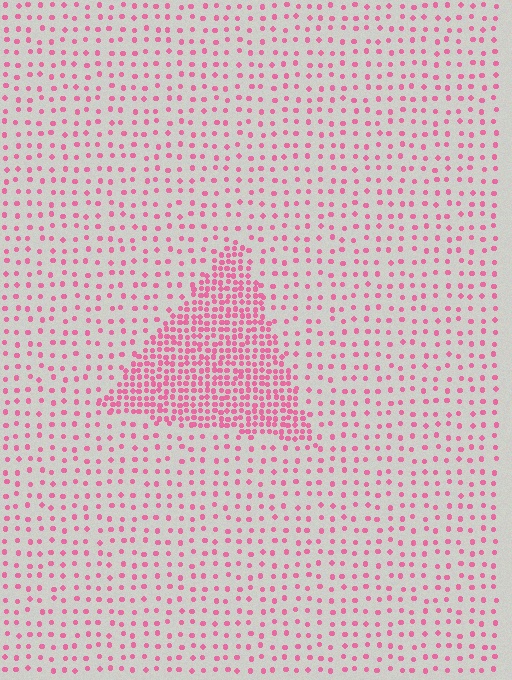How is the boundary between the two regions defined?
The boundary is defined by a change in element density (approximately 2.9x ratio). All elements are the same color, size, and shape.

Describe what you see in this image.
The image contains small pink elements arranged at two different densities. A triangle-shaped region is visible where the elements are more densely packed than the surrounding area.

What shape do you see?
I see a triangle.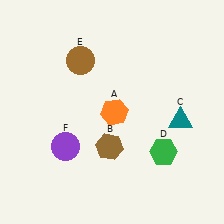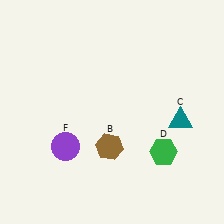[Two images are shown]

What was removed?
The brown circle (E), the orange hexagon (A) were removed in Image 2.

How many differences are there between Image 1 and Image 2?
There are 2 differences between the two images.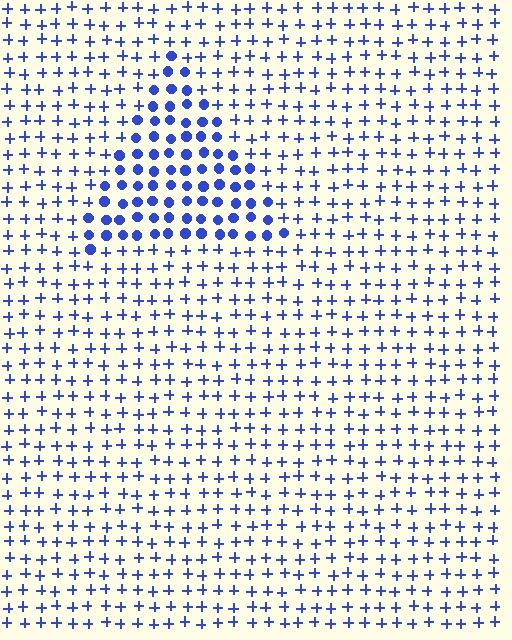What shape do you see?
I see a triangle.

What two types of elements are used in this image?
The image uses circles inside the triangle region and plus signs outside it.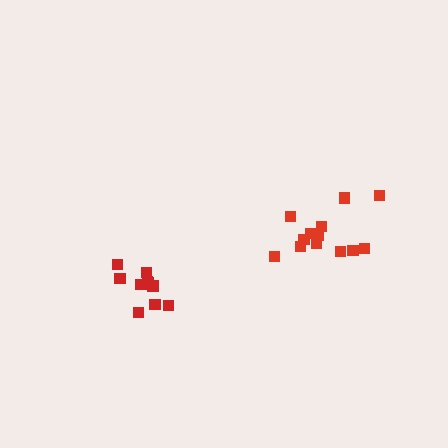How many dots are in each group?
Group 1: 11 dots, Group 2: 13 dots (24 total).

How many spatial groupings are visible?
There are 2 spatial groupings.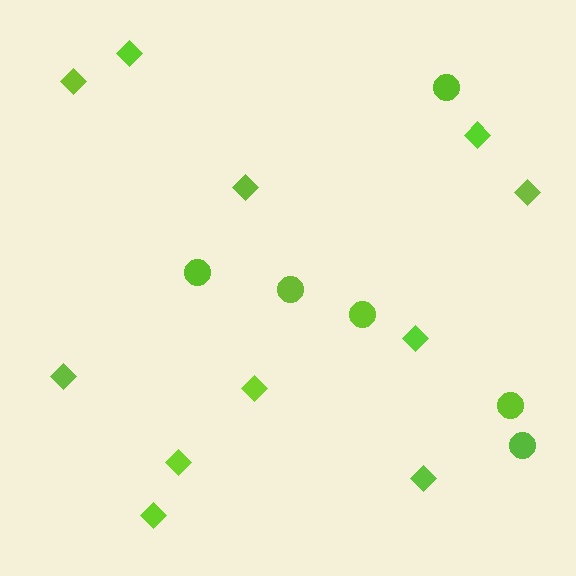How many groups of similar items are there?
There are 2 groups: one group of circles (6) and one group of diamonds (11).